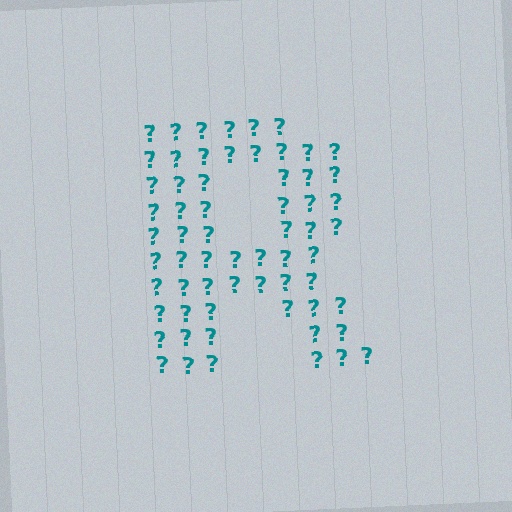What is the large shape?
The large shape is the letter R.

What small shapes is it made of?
It is made of small question marks.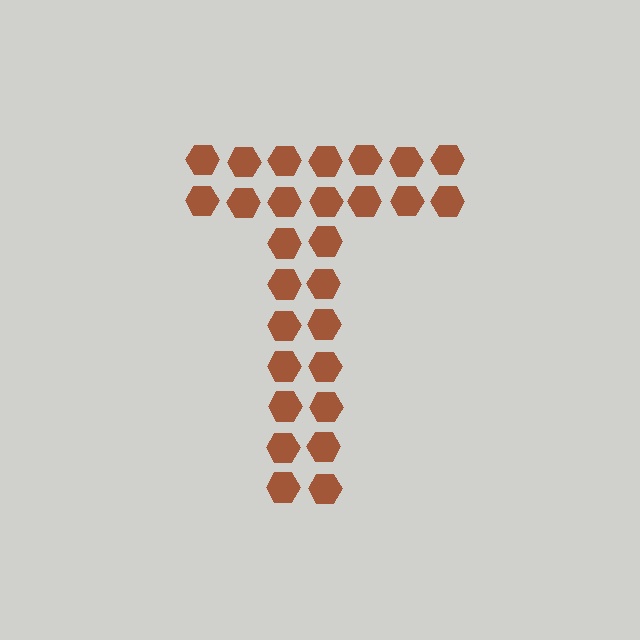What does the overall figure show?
The overall figure shows the letter T.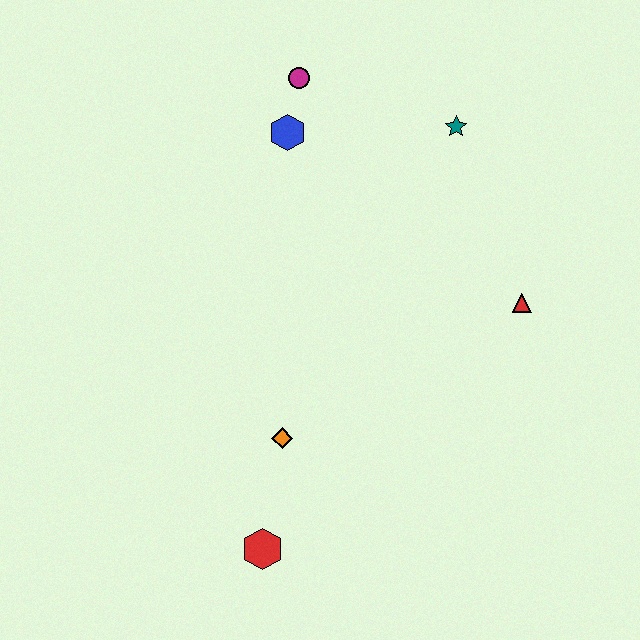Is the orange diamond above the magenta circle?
No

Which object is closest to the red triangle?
The teal star is closest to the red triangle.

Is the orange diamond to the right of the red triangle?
No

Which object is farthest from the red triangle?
The red hexagon is farthest from the red triangle.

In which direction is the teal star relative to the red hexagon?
The teal star is above the red hexagon.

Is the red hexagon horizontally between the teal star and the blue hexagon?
No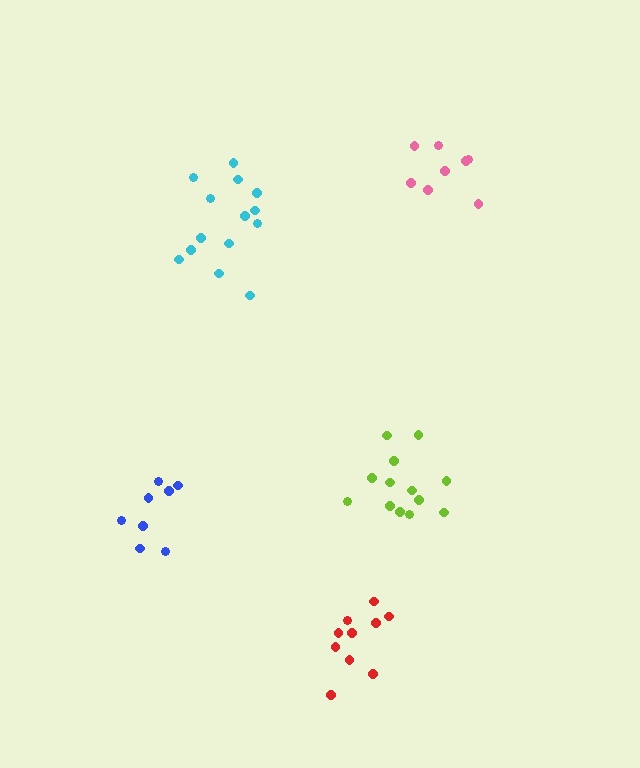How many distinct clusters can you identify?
There are 5 distinct clusters.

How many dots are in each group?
Group 1: 13 dots, Group 2: 14 dots, Group 3: 8 dots, Group 4: 10 dots, Group 5: 8 dots (53 total).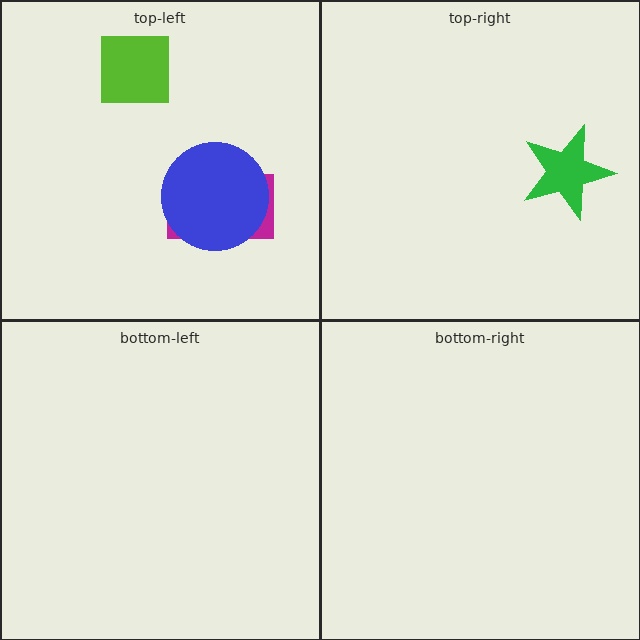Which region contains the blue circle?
The top-left region.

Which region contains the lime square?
The top-left region.